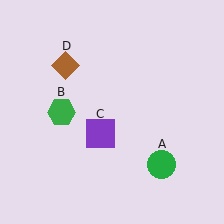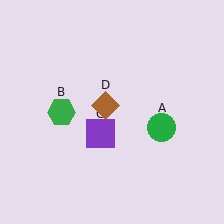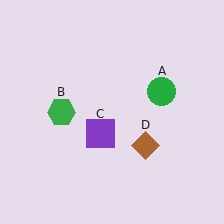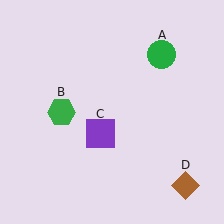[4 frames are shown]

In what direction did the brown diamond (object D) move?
The brown diamond (object D) moved down and to the right.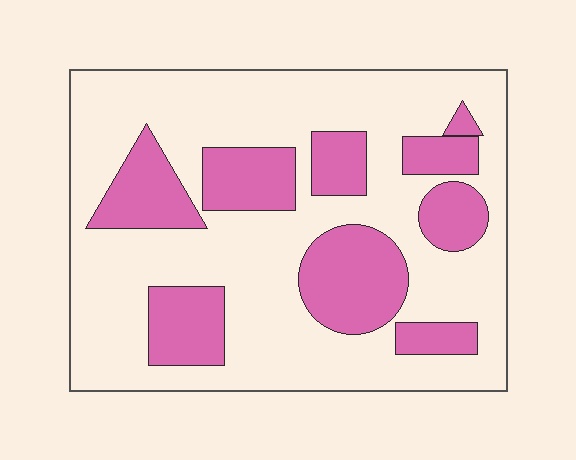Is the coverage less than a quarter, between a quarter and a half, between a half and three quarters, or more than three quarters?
Between a quarter and a half.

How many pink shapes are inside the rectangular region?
9.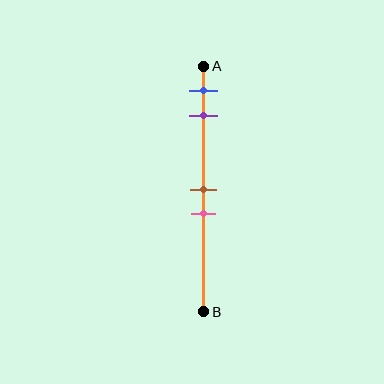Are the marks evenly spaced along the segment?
No, the marks are not evenly spaced.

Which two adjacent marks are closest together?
The brown and pink marks are the closest adjacent pair.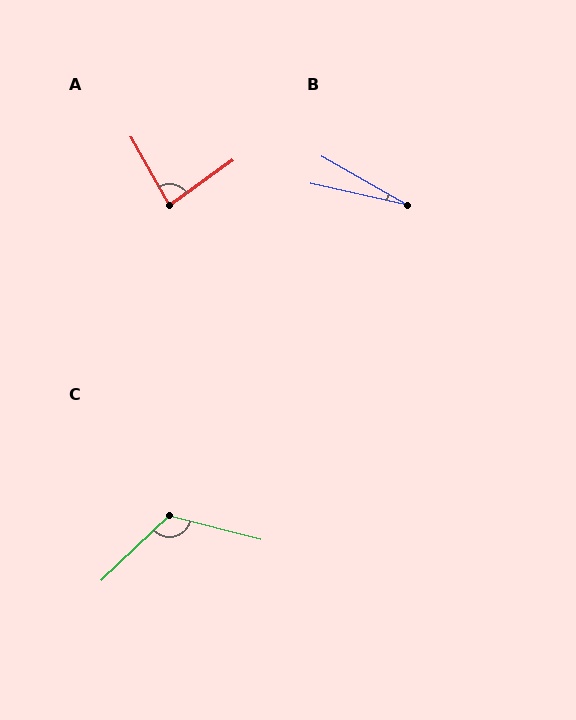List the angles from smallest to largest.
B (17°), A (84°), C (122°).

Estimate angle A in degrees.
Approximately 84 degrees.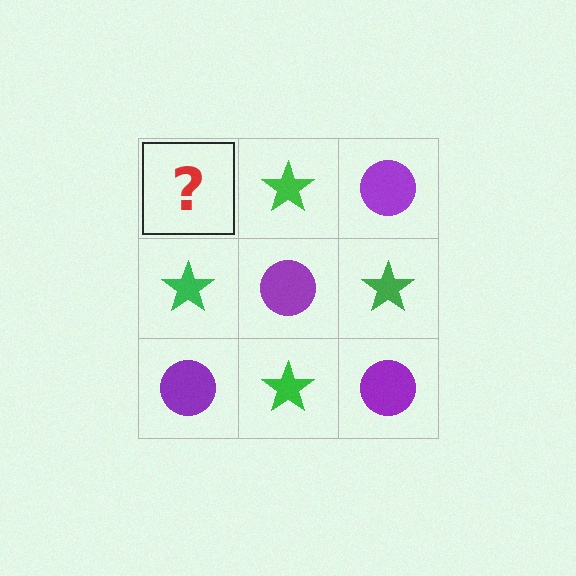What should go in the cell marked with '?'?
The missing cell should contain a purple circle.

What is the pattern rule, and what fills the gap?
The rule is that it alternates purple circle and green star in a checkerboard pattern. The gap should be filled with a purple circle.